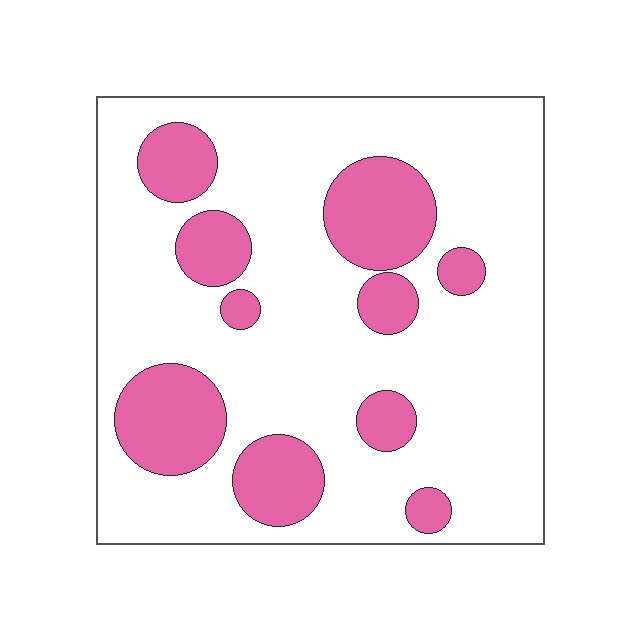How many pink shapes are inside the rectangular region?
10.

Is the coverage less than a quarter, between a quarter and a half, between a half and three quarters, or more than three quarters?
Less than a quarter.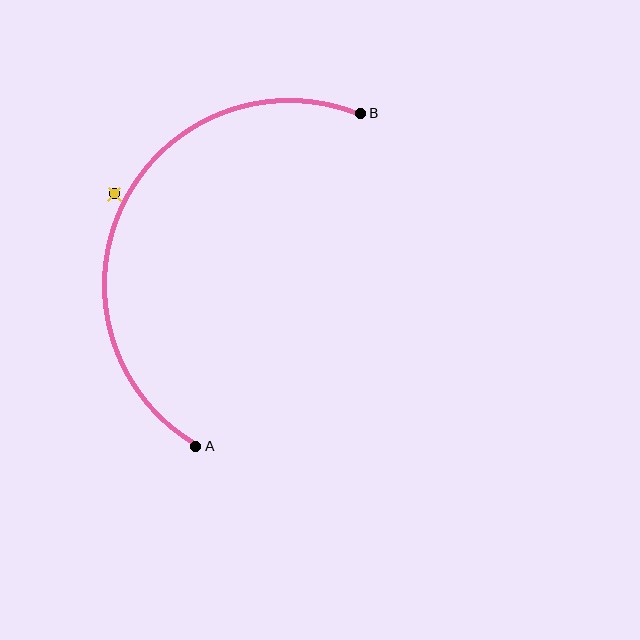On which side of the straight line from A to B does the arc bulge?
The arc bulges to the left of the straight line connecting A and B.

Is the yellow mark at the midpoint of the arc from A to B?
No — the yellow mark does not lie on the arc at all. It sits slightly outside the curve.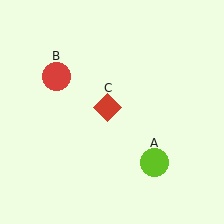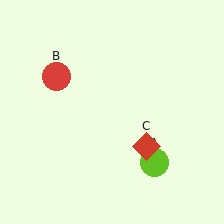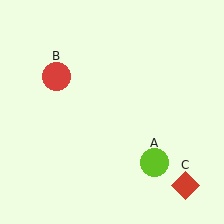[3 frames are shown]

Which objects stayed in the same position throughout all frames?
Lime circle (object A) and red circle (object B) remained stationary.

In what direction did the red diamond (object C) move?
The red diamond (object C) moved down and to the right.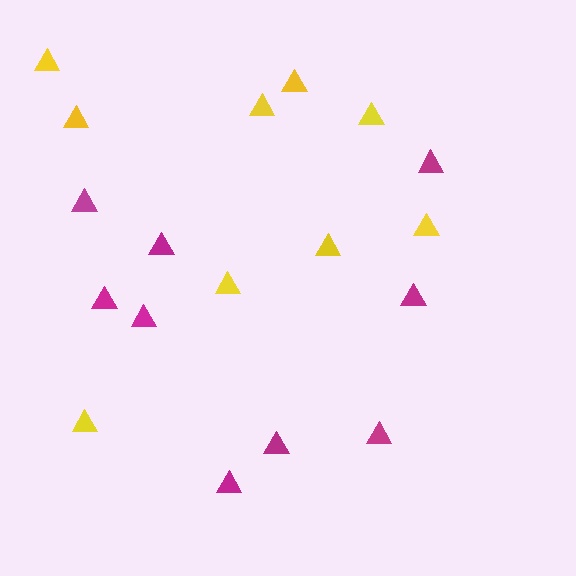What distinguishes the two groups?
There are 2 groups: one group of yellow triangles (9) and one group of magenta triangles (9).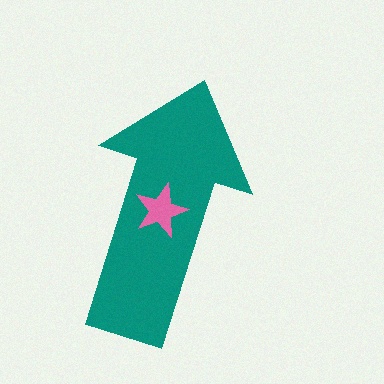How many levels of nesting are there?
2.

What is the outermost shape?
The teal arrow.